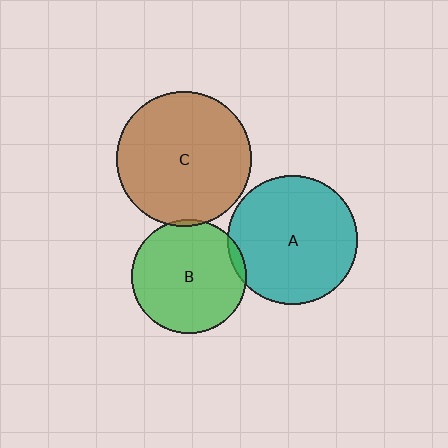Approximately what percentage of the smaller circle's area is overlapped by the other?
Approximately 5%.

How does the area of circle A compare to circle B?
Approximately 1.3 times.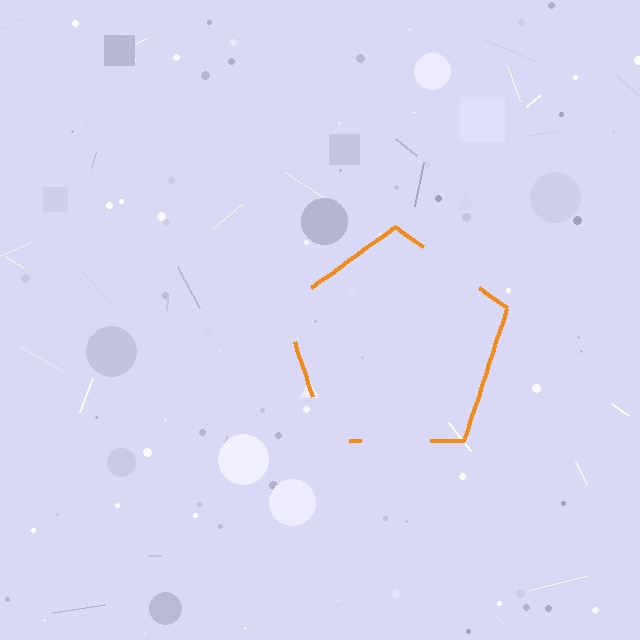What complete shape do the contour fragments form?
The contour fragments form a pentagon.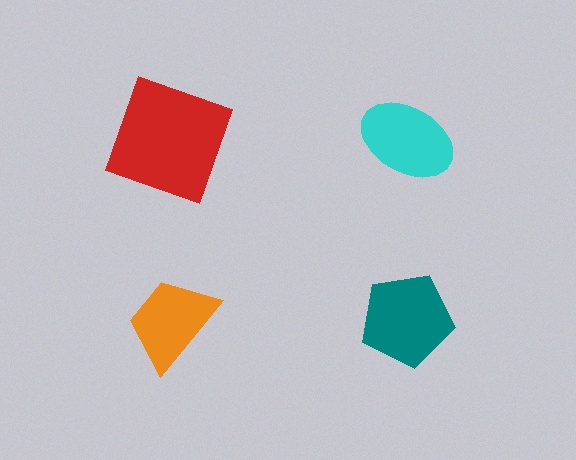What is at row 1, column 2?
A cyan ellipse.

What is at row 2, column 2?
A teal pentagon.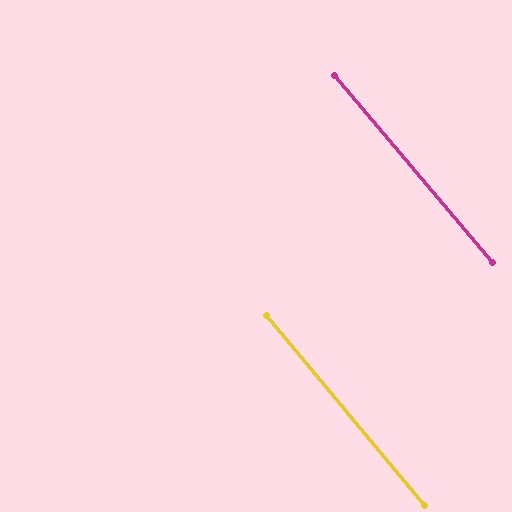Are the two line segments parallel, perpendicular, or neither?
Parallel — their directions differ by only 0.3°.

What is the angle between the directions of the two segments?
Approximately 0 degrees.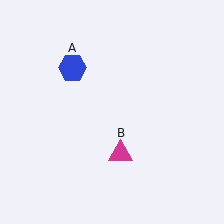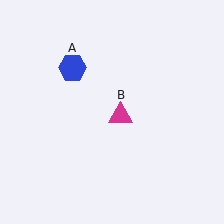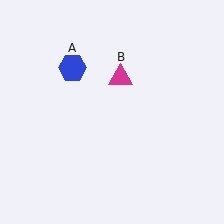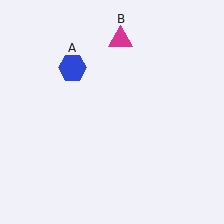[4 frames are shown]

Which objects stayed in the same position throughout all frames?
Blue hexagon (object A) remained stationary.